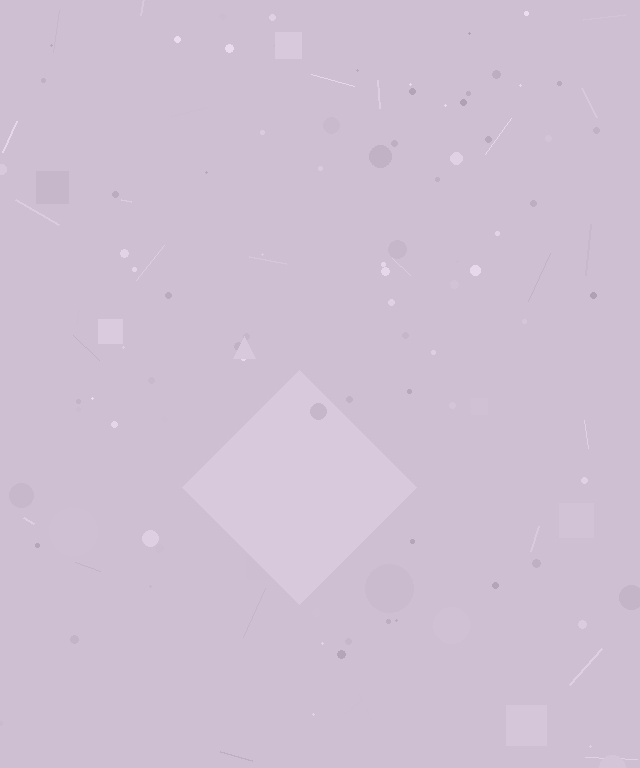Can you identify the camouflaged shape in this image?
The camouflaged shape is a diamond.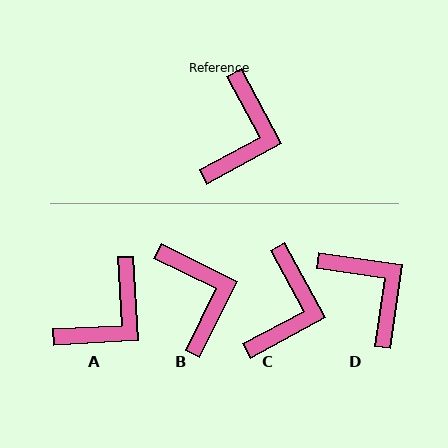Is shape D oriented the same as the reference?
No, it is off by about 54 degrees.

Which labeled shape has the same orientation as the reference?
C.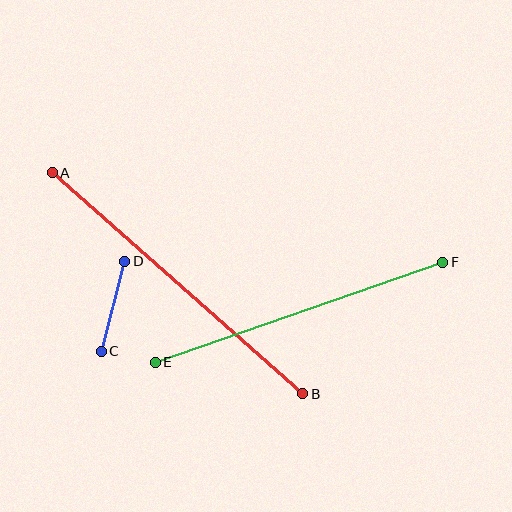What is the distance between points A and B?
The distance is approximately 334 pixels.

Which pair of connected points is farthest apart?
Points A and B are farthest apart.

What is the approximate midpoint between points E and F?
The midpoint is at approximately (299, 312) pixels.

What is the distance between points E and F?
The distance is approximately 305 pixels.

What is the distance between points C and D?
The distance is approximately 93 pixels.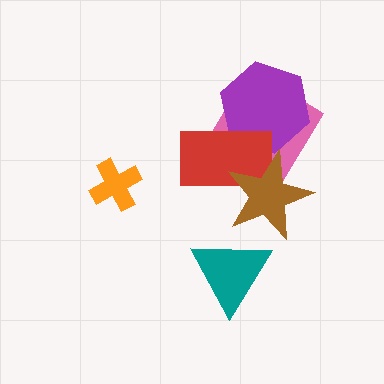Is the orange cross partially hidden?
No, no other shape covers it.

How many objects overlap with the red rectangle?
3 objects overlap with the red rectangle.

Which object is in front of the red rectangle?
The brown star is in front of the red rectangle.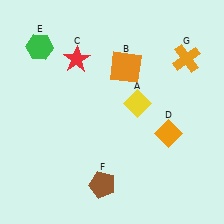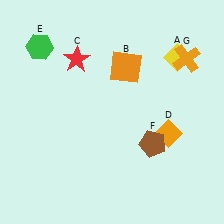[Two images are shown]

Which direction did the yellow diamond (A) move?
The yellow diamond (A) moved up.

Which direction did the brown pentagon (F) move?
The brown pentagon (F) moved right.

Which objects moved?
The objects that moved are: the yellow diamond (A), the brown pentagon (F).